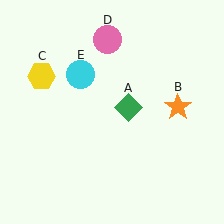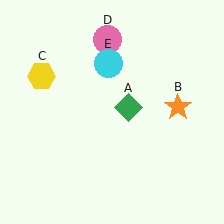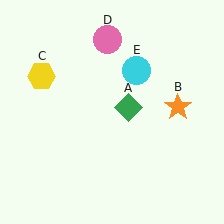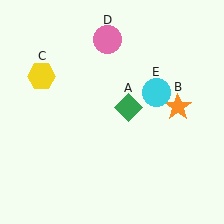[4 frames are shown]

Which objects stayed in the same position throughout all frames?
Green diamond (object A) and orange star (object B) and yellow hexagon (object C) and pink circle (object D) remained stationary.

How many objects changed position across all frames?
1 object changed position: cyan circle (object E).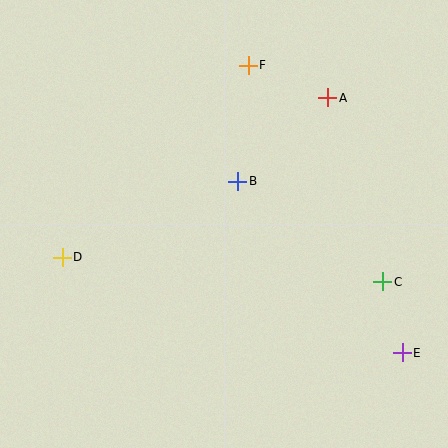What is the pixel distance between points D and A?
The distance between D and A is 310 pixels.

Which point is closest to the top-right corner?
Point A is closest to the top-right corner.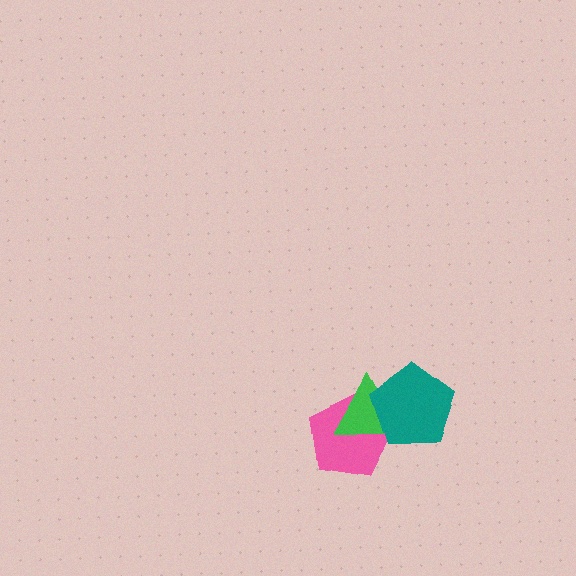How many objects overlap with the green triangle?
2 objects overlap with the green triangle.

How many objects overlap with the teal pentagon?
2 objects overlap with the teal pentagon.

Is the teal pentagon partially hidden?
No, no other shape covers it.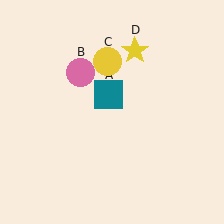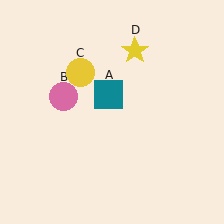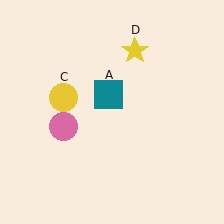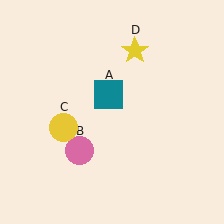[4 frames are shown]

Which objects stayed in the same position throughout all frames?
Teal square (object A) and yellow star (object D) remained stationary.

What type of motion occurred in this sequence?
The pink circle (object B), yellow circle (object C) rotated counterclockwise around the center of the scene.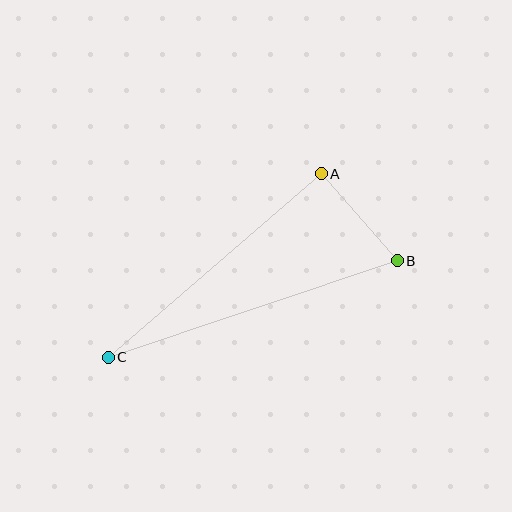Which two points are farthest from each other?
Points B and C are farthest from each other.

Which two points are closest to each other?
Points A and B are closest to each other.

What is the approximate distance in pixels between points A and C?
The distance between A and C is approximately 281 pixels.